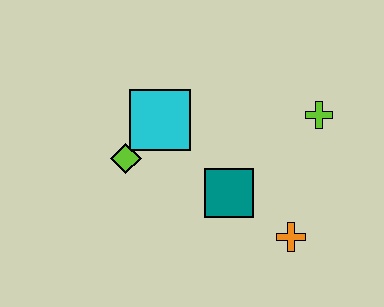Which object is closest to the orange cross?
The teal square is closest to the orange cross.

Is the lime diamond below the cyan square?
Yes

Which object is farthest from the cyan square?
The orange cross is farthest from the cyan square.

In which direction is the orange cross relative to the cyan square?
The orange cross is to the right of the cyan square.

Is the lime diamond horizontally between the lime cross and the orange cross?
No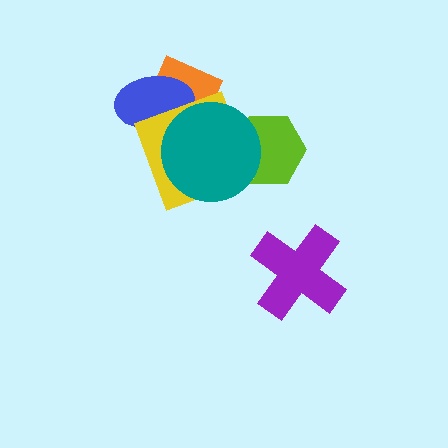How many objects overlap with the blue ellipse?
3 objects overlap with the blue ellipse.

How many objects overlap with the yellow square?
4 objects overlap with the yellow square.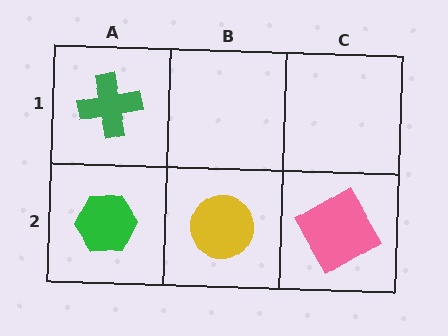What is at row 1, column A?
A green cross.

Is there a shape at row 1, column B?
No, that cell is empty.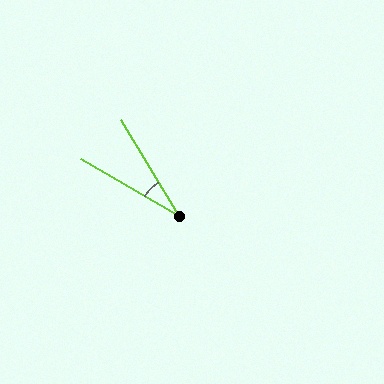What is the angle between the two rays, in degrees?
Approximately 29 degrees.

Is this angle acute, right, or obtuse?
It is acute.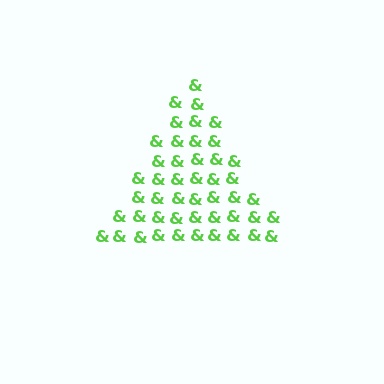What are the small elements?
The small elements are ampersands.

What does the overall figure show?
The overall figure shows a triangle.